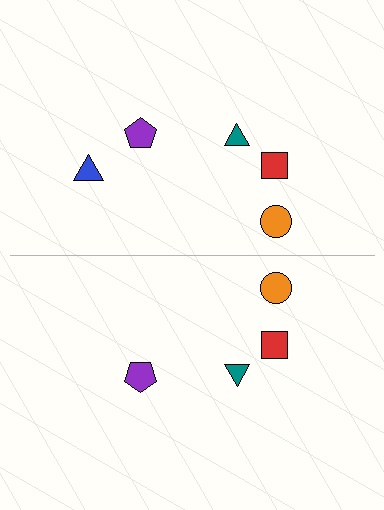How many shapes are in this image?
There are 9 shapes in this image.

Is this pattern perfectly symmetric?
No, the pattern is not perfectly symmetric. A blue triangle is missing from the bottom side.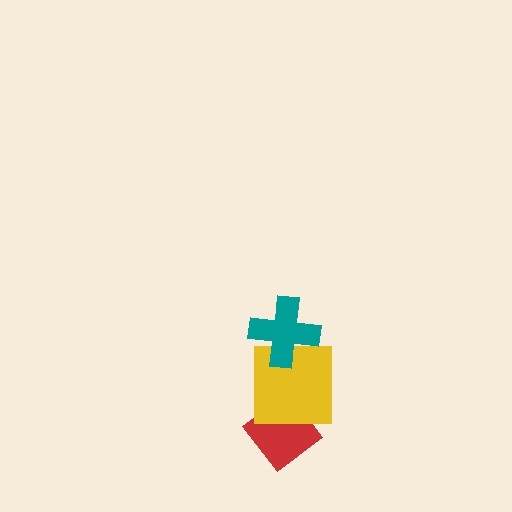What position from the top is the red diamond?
The red diamond is 3rd from the top.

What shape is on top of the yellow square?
The teal cross is on top of the yellow square.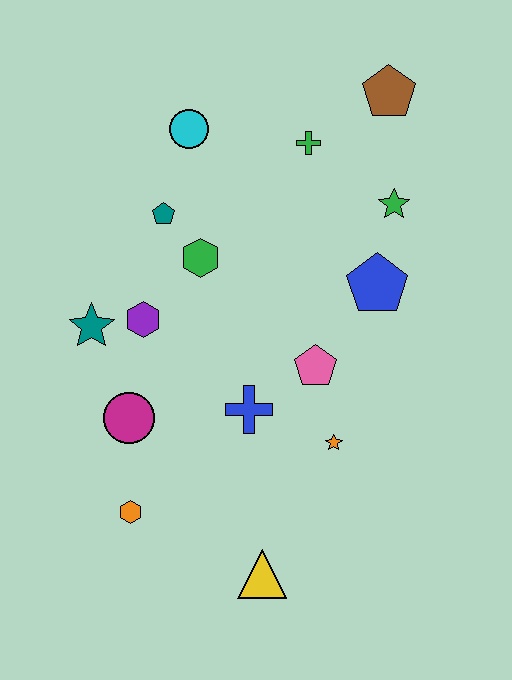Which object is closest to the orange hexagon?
The magenta circle is closest to the orange hexagon.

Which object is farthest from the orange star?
The brown pentagon is farthest from the orange star.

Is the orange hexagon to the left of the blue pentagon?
Yes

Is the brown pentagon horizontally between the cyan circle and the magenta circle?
No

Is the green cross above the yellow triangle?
Yes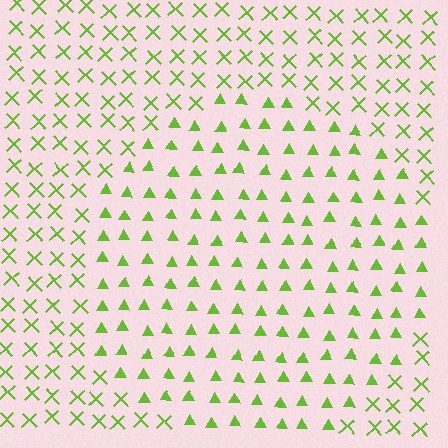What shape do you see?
I see a circle.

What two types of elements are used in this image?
The image uses triangles inside the circle region and X marks outside it.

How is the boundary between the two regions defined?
The boundary is defined by a change in element shape: triangles inside vs. X marks outside. All elements share the same color and spacing.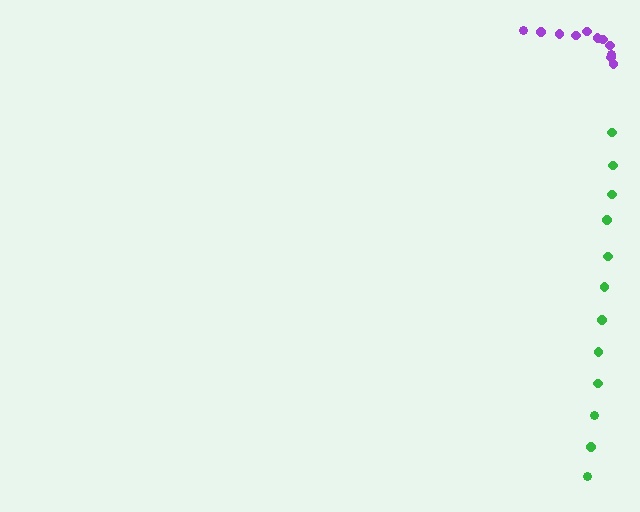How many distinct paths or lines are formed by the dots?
There are 2 distinct paths.